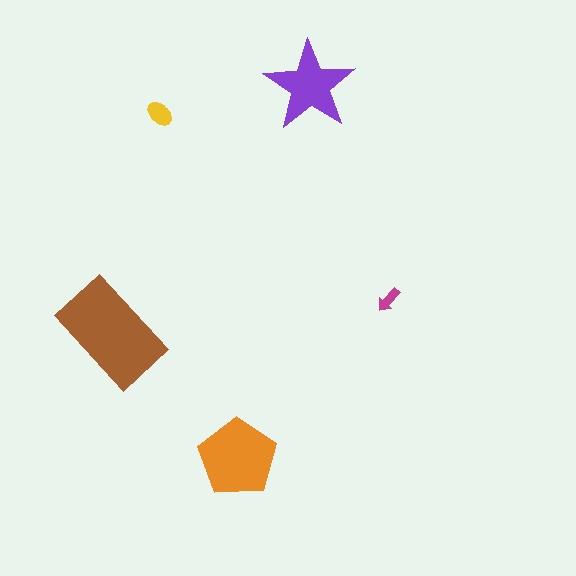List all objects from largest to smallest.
The brown rectangle, the orange pentagon, the purple star, the yellow ellipse, the magenta arrow.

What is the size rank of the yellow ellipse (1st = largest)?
4th.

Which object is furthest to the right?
The magenta arrow is rightmost.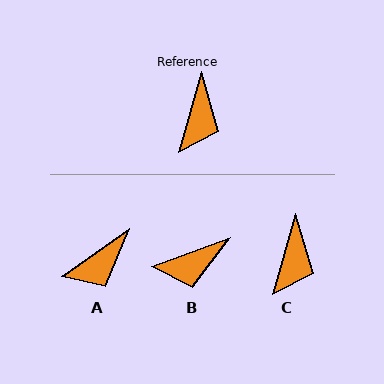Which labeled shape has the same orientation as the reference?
C.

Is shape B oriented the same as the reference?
No, it is off by about 54 degrees.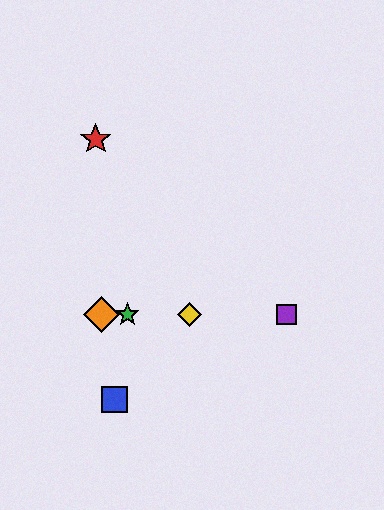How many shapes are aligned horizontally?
4 shapes (the green star, the yellow diamond, the purple square, the orange diamond) are aligned horizontally.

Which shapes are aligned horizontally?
The green star, the yellow diamond, the purple square, the orange diamond are aligned horizontally.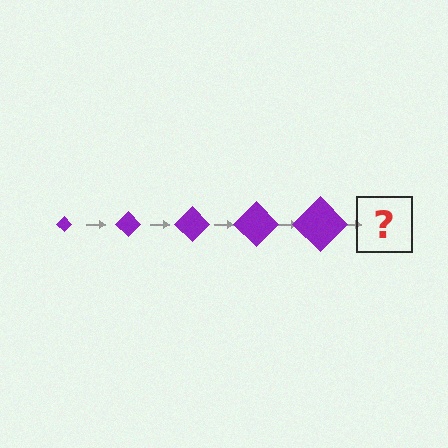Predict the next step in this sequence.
The next step is a purple diamond, larger than the previous one.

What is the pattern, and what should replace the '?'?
The pattern is that the diamond gets progressively larger each step. The '?' should be a purple diamond, larger than the previous one.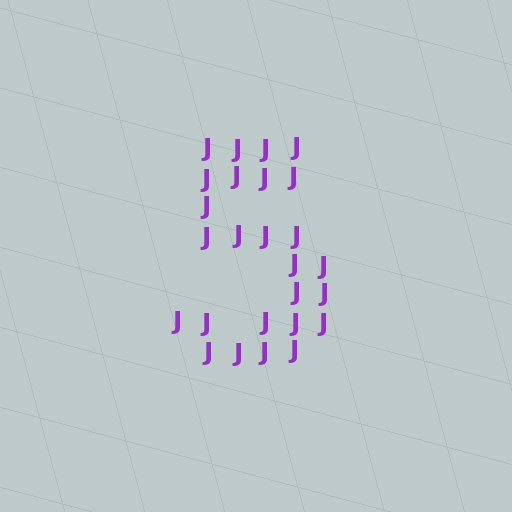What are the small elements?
The small elements are letter J's.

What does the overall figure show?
The overall figure shows the digit 5.